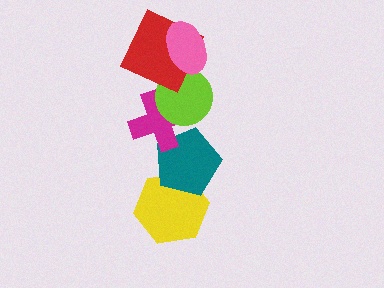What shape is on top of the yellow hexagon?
The teal pentagon is on top of the yellow hexagon.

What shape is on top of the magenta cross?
The lime circle is on top of the magenta cross.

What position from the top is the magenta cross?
The magenta cross is 4th from the top.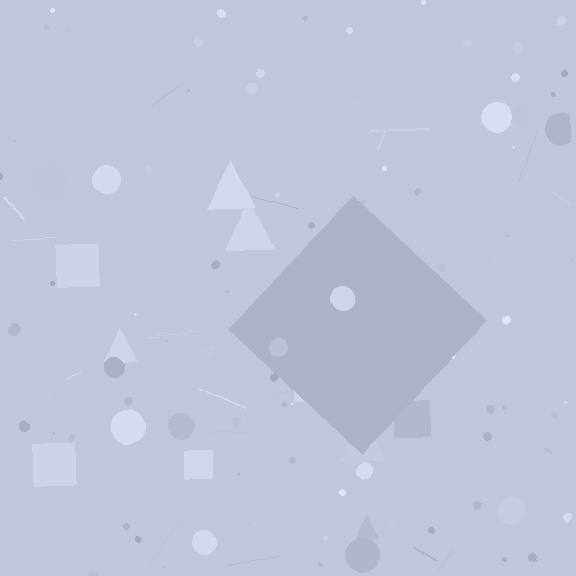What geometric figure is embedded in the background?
A diamond is embedded in the background.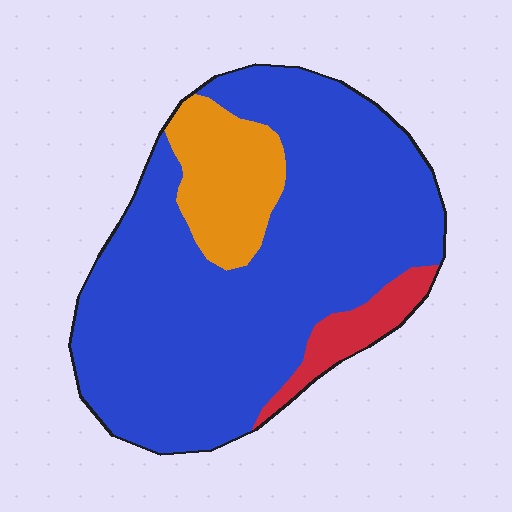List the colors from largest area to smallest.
From largest to smallest: blue, orange, red.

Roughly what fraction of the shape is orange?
Orange takes up about one eighth (1/8) of the shape.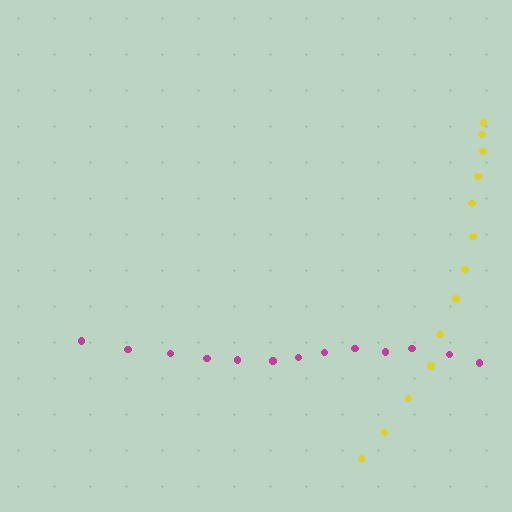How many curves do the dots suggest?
There are 2 distinct paths.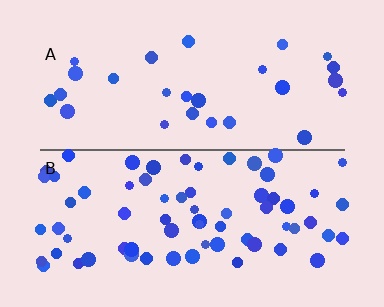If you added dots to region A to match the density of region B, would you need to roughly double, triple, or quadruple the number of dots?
Approximately double.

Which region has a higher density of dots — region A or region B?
B (the bottom).